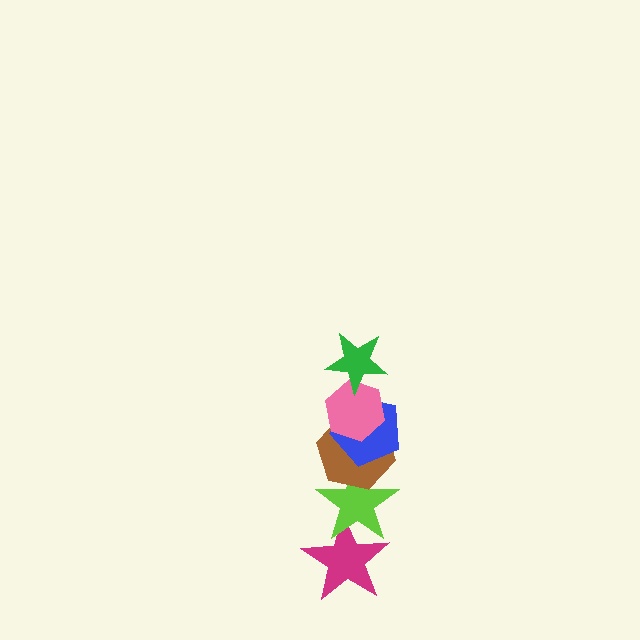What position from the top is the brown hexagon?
The brown hexagon is 4th from the top.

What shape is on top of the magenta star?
The lime star is on top of the magenta star.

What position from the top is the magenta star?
The magenta star is 6th from the top.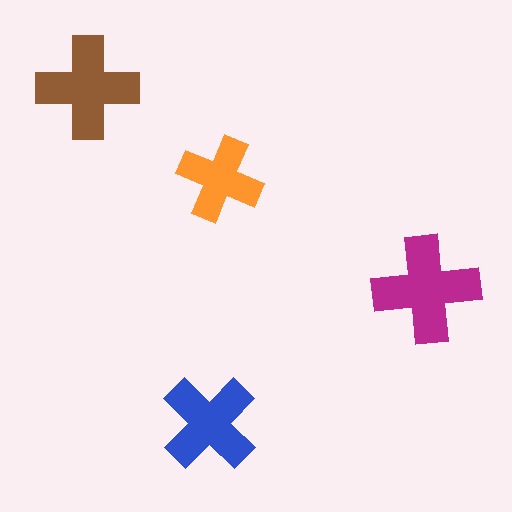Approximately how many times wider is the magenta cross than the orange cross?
About 1.5 times wider.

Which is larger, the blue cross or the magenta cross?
The magenta one.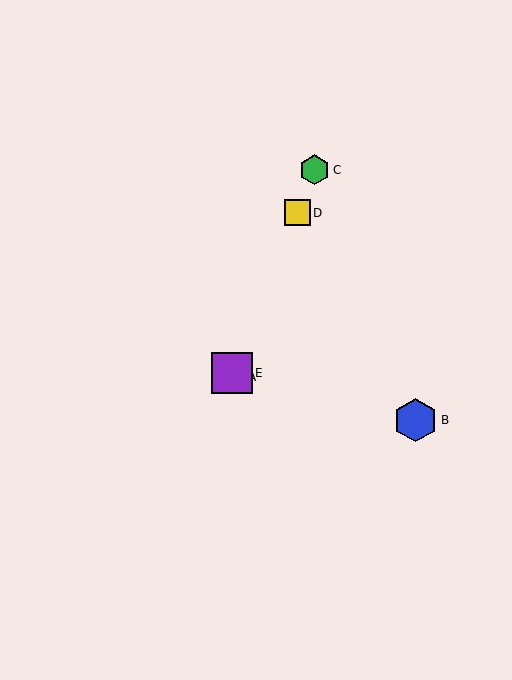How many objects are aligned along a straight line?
4 objects (A, C, D, E) are aligned along a straight line.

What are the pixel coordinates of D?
Object D is at (297, 213).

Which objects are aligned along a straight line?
Objects A, C, D, E are aligned along a straight line.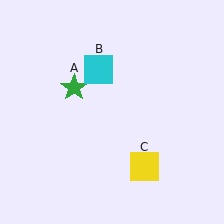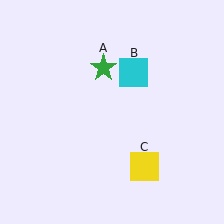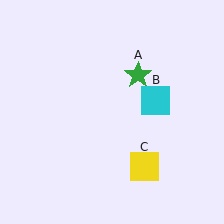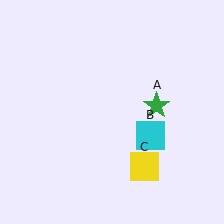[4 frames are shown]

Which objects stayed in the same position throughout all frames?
Yellow square (object C) remained stationary.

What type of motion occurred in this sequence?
The green star (object A), cyan square (object B) rotated clockwise around the center of the scene.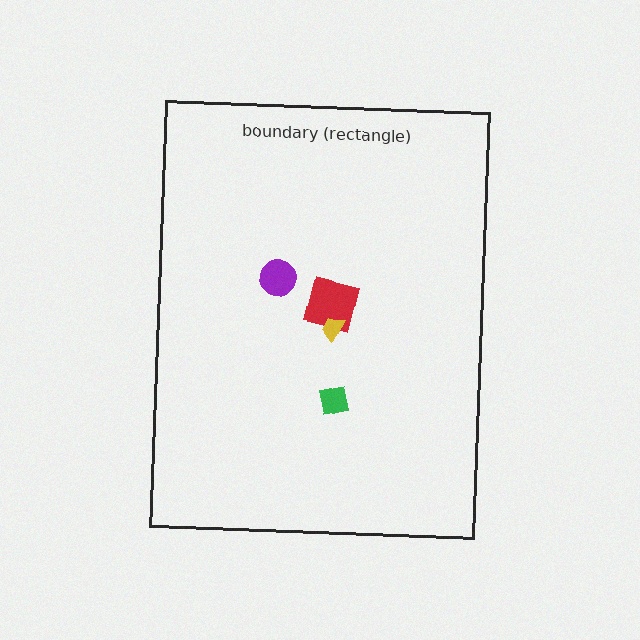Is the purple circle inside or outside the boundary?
Inside.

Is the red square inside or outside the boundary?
Inside.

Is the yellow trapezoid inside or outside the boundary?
Inside.